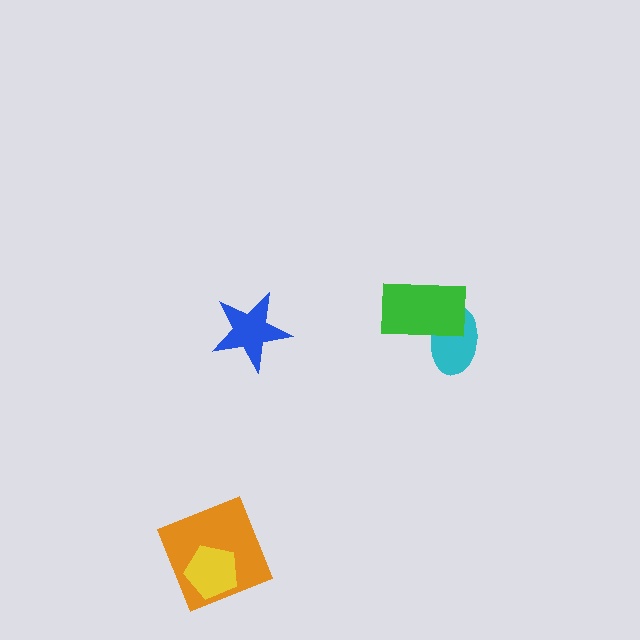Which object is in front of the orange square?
The yellow pentagon is in front of the orange square.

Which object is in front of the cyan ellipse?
The green rectangle is in front of the cyan ellipse.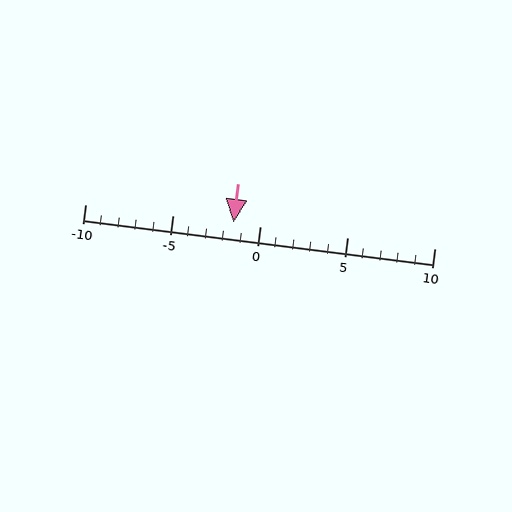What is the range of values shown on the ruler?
The ruler shows values from -10 to 10.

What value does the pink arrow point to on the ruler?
The pink arrow points to approximately -2.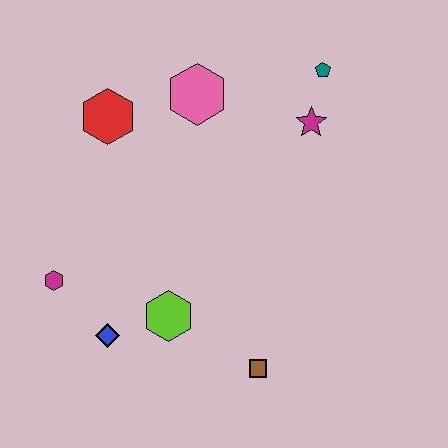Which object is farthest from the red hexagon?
The brown square is farthest from the red hexagon.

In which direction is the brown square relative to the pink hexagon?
The brown square is below the pink hexagon.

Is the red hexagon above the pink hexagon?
No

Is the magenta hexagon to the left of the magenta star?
Yes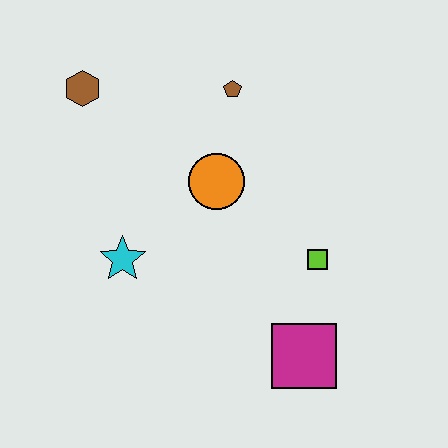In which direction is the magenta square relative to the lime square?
The magenta square is below the lime square.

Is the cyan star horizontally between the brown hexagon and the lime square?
Yes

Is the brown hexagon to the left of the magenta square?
Yes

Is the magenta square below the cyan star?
Yes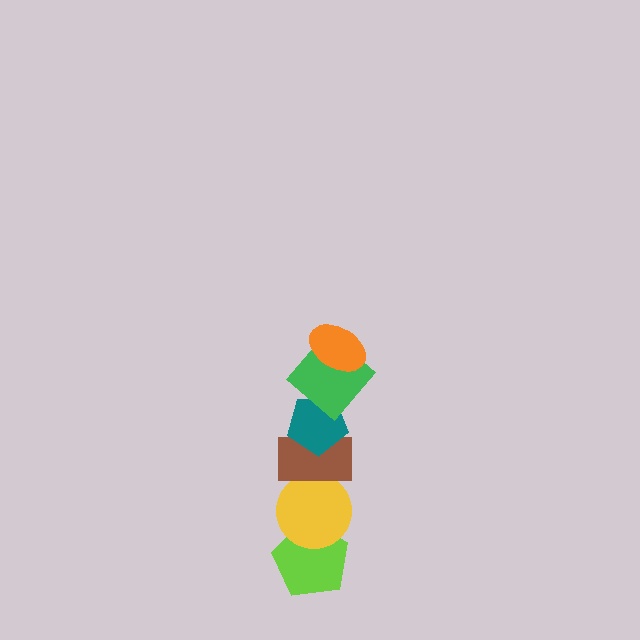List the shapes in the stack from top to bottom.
From top to bottom: the orange ellipse, the green diamond, the teal pentagon, the brown rectangle, the yellow circle, the lime pentagon.